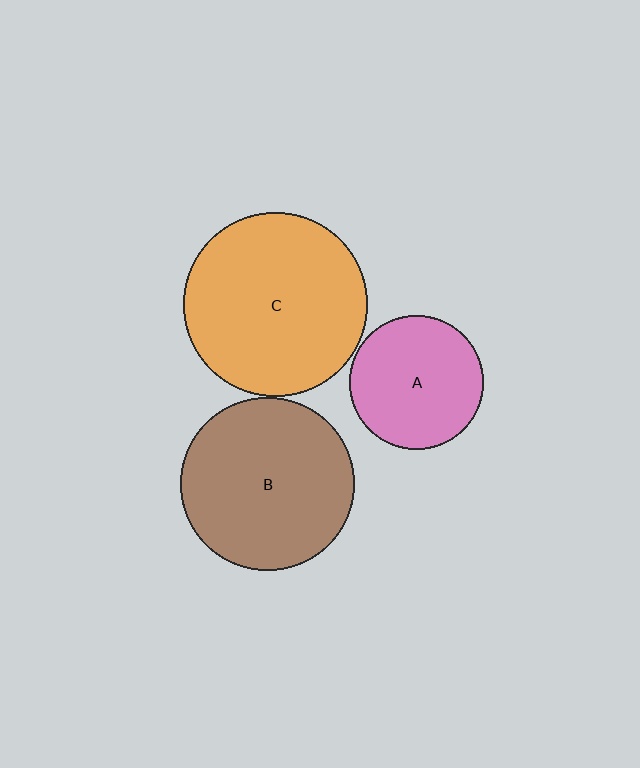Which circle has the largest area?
Circle C (orange).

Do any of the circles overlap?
No, none of the circles overlap.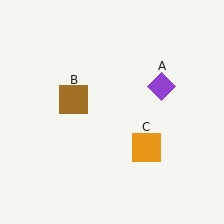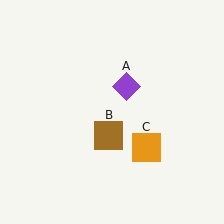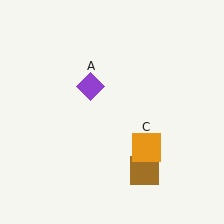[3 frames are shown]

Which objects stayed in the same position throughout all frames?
Orange square (object C) remained stationary.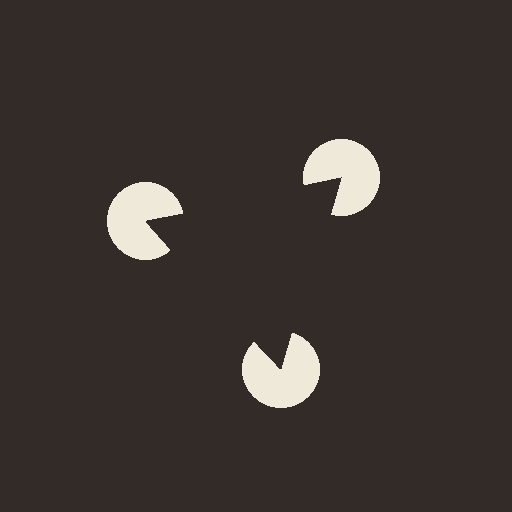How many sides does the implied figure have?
3 sides.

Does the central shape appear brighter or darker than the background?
It typically appears slightly darker than the background, even though no actual brightness change is drawn.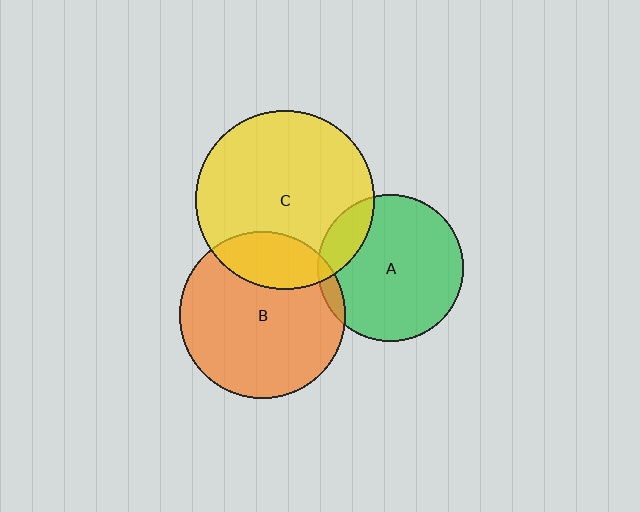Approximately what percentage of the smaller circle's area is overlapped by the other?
Approximately 5%.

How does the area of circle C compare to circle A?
Approximately 1.5 times.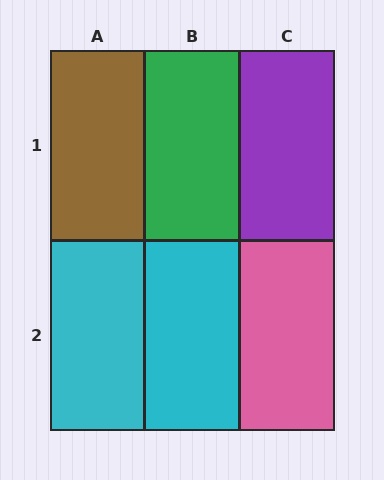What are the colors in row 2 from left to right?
Cyan, cyan, pink.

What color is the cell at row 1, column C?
Purple.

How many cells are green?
1 cell is green.